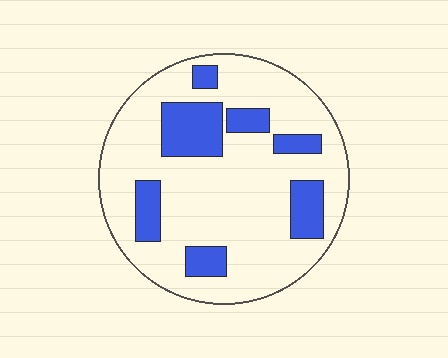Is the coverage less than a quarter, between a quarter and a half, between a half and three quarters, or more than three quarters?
Less than a quarter.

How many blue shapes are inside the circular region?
7.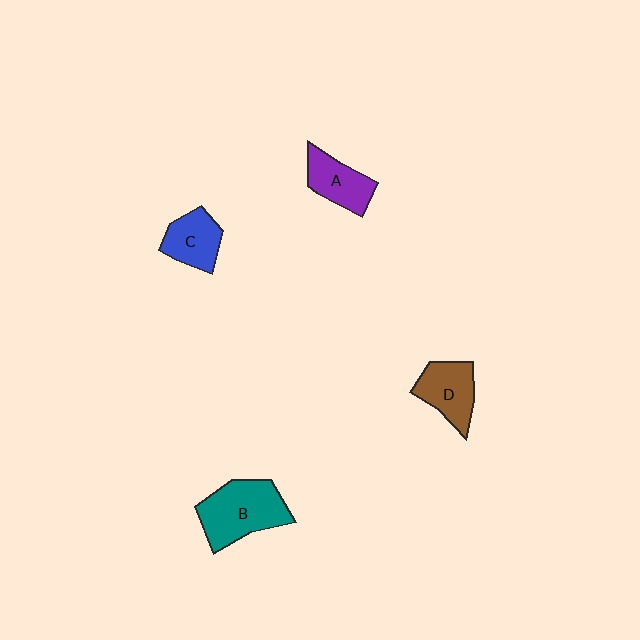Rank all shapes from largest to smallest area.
From largest to smallest: B (teal), D (brown), A (purple), C (blue).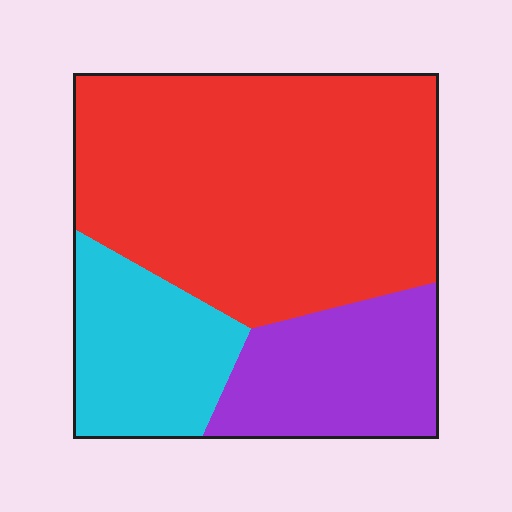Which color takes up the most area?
Red, at roughly 60%.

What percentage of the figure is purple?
Purple takes up about one fifth (1/5) of the figure.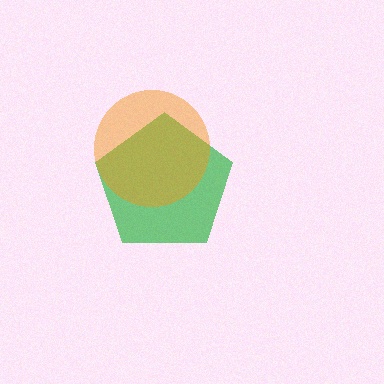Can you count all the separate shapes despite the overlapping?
Yes, there are 2 separate shapes.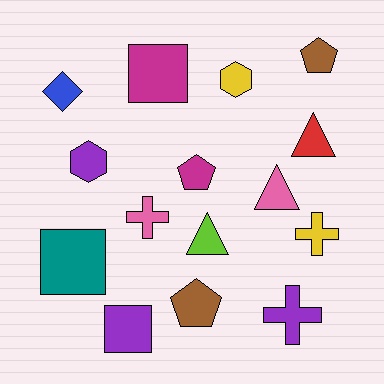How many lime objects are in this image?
There is 1 lime object.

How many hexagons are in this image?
There are 2 hexagons.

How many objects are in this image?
There are 15 objects.